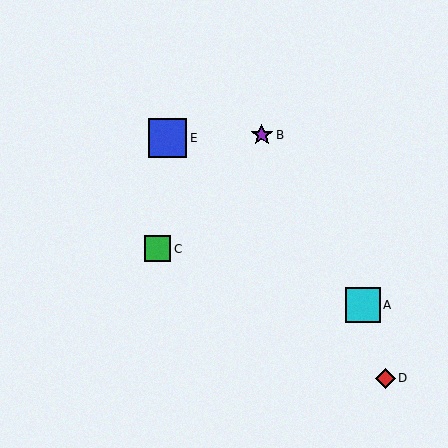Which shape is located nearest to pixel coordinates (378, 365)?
The red diamond (labeled D) at (385, 378) is nearest to that location.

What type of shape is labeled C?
Shape C is a green square.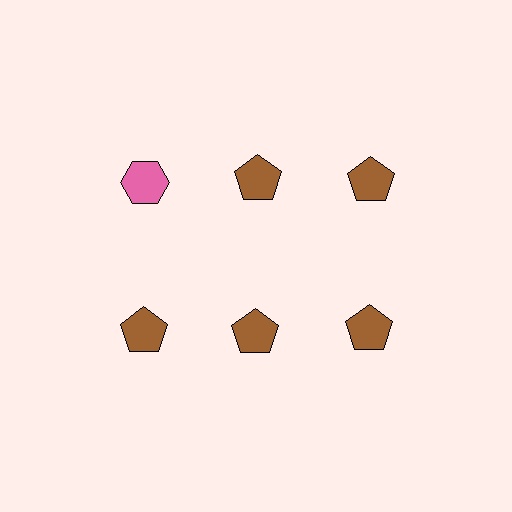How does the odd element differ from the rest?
It differs in both color (pink instead of brown) and shape (hexagon instead of pentagon).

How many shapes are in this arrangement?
There are 6 shapes arranged in a grid pattern.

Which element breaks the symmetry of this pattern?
The pink hexagon in the top row, leftmost column breaks the symmetry. All other shapes are brown pentagons.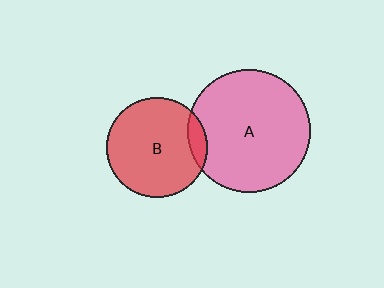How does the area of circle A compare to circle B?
Approximately 1.5 times.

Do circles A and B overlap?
Yes.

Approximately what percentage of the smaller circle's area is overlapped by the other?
Approximately 10%.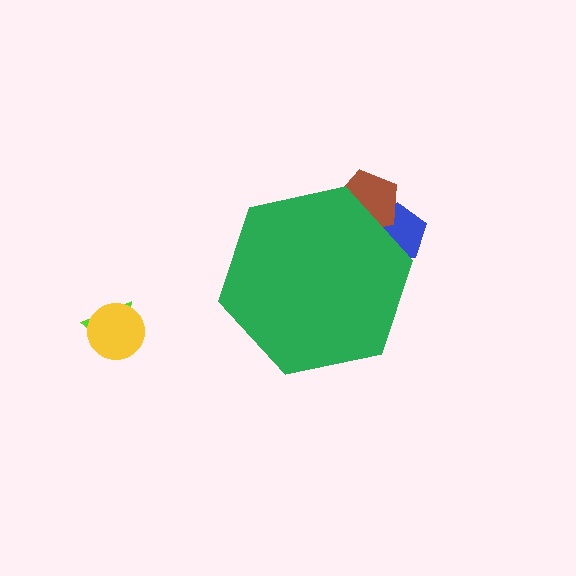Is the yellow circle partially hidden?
No, the yellow circle is fully visible.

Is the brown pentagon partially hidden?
Yes, the brown pentagon is partially hidden behind the green hexagon.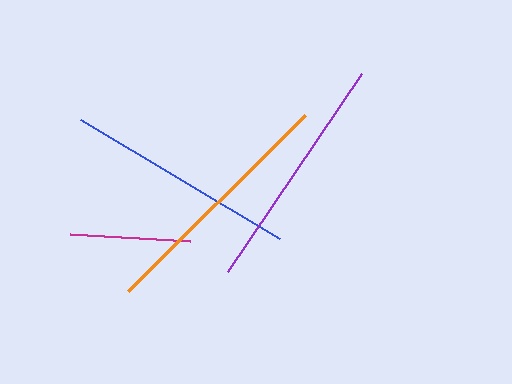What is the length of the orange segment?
The orange segment is approximately 249 pixels long.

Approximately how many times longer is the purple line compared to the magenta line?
The purple line is approximately 2.0 times the length of the magenta line.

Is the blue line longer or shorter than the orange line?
The orange line is longer than the blue line.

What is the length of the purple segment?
The purple segment is approximately 239 pixels long.